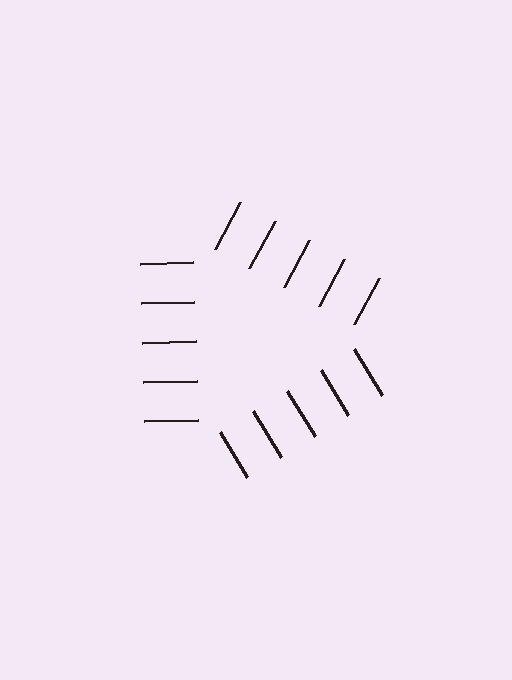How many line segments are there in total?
15 — 5 along each of the 3 edges.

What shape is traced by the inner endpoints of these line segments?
An illusory triangle — the line segments terminate on its edges but no continuous stroke is drawn.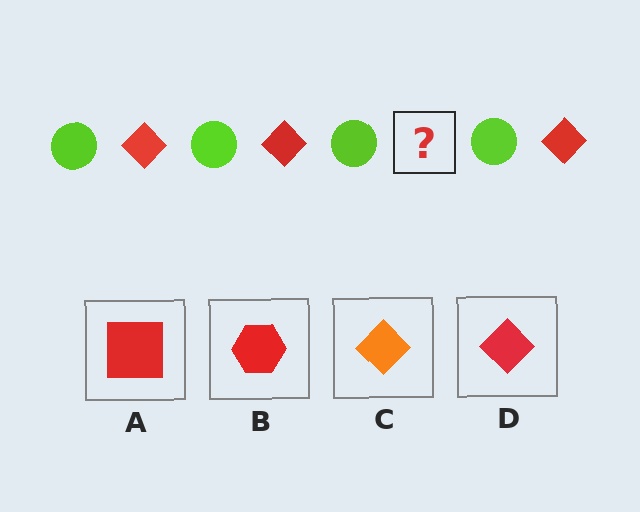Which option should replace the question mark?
Option D.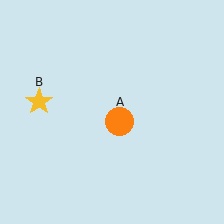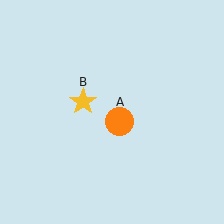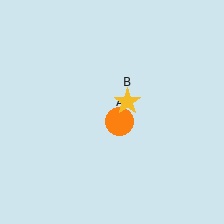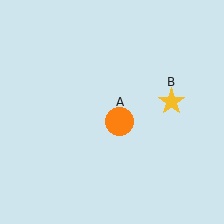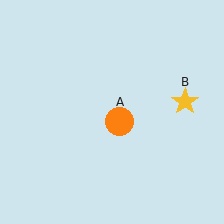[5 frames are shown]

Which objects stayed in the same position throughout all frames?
Orange circle (object A) remained stationary.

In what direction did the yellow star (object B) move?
The yellow star (object B) moved right.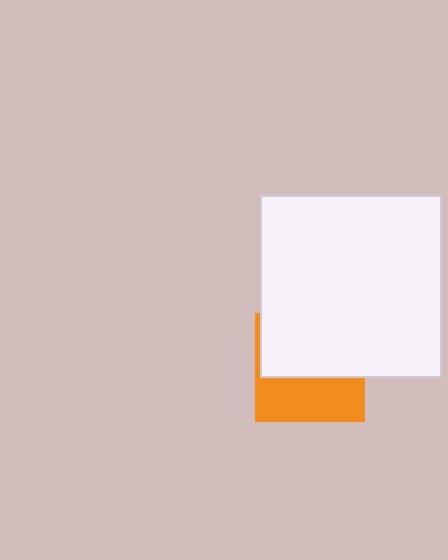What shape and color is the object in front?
The object in front is a white rectangle.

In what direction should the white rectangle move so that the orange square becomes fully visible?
The white rectangle should move up. That is the shortest direction to clear the overlap and leave the orange square fully visible.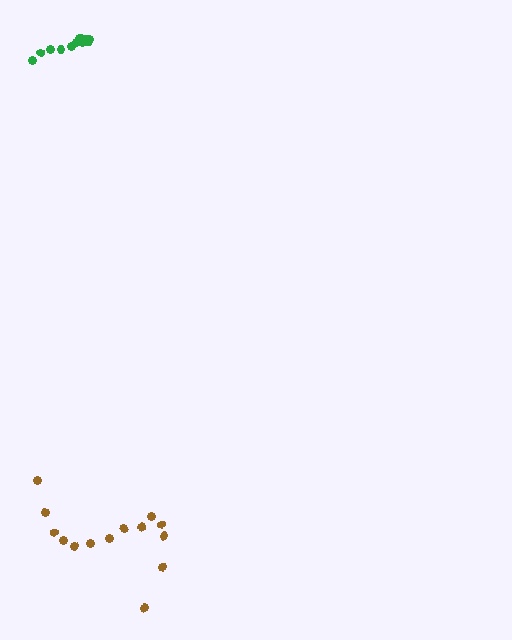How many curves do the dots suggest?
There are 2 distinct paths.